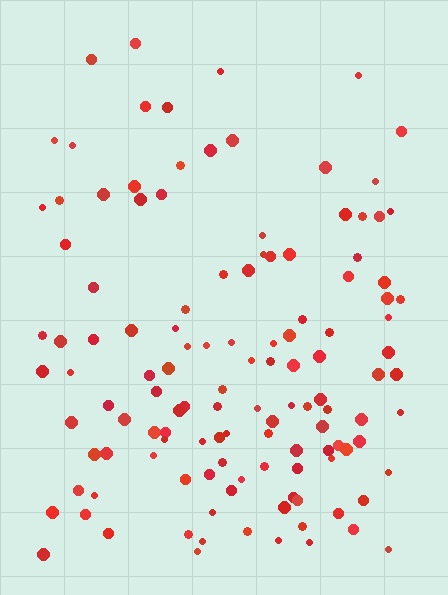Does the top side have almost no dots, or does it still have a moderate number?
Still a moderate number, just noticeably fewer than the bottom.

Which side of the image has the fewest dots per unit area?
The top.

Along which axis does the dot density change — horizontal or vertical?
Vertical.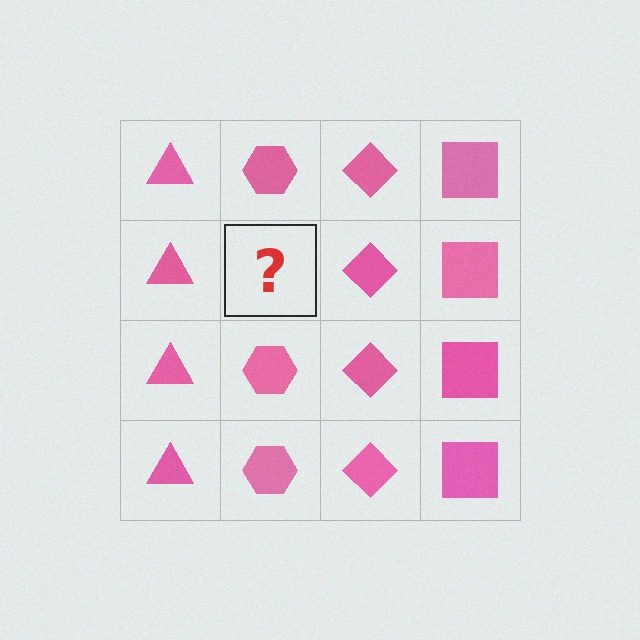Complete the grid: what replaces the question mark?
The question mark should be replaced with a pink hexagon.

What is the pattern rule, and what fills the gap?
The rule is that each column has a consistent shape. The gap should be filled with a pink hexagon.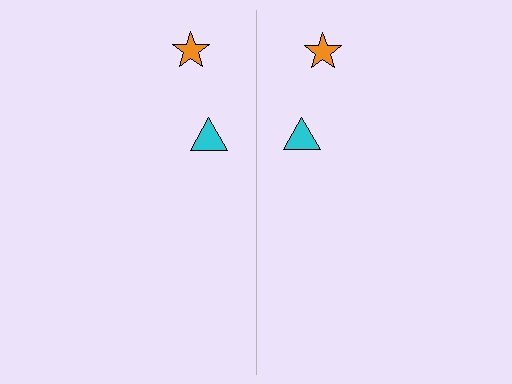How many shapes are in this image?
There are 4 shapes in this image.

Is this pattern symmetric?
Yes, this pattern has bilateral (reflection) symmetry.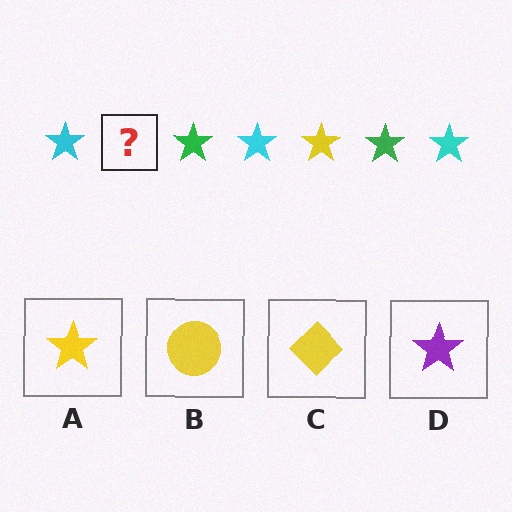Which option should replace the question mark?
Option A.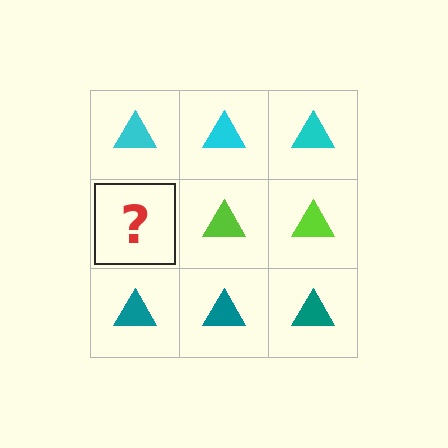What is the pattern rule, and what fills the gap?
The rule is that each row has a consistent color. The gap should be filled with a lime triangle.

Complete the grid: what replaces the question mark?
The question mark should be replaced with a lime triangle.